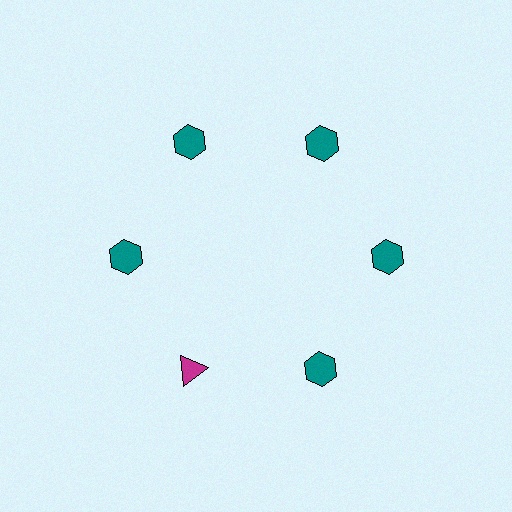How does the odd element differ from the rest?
It differs in both color (magenta instead of teal) and shape (triangle instead of hexagon).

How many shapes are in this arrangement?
There are 6 shapes arranged in a ring pattern.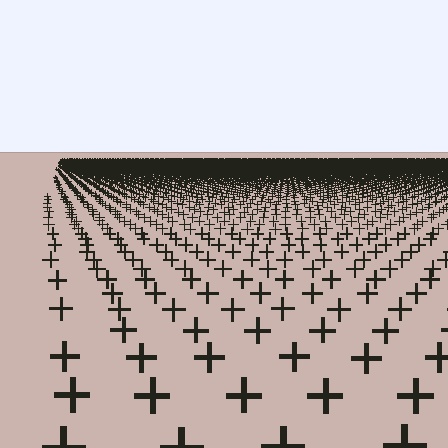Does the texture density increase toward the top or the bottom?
Density increases toward the top.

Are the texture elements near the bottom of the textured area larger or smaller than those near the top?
Larger. Near the bottom, elements are closer to the viewer and appear at a bigger on-screen size.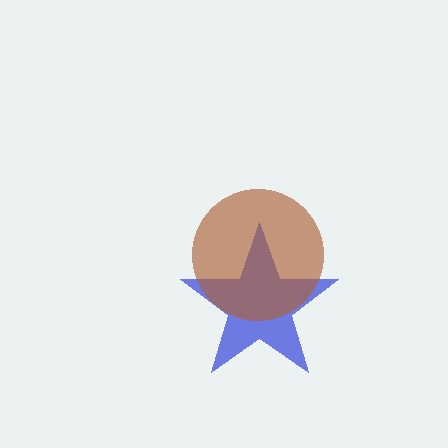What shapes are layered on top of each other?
The layered shapes are: a blue star, a brown circle.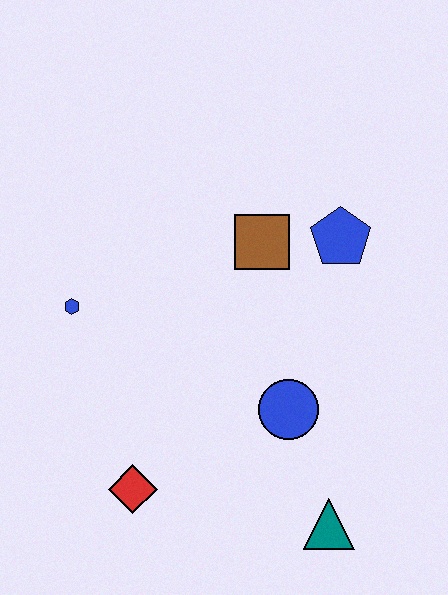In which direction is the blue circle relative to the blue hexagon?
The blue circle is to the right of the blue hexagon.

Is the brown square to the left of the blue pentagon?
Yes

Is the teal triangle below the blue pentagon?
Yes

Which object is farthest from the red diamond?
The blue pentagon is farthest from the red diamond.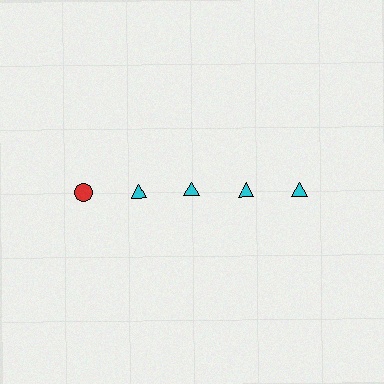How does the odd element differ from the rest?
It differs in both color (red instead of cyan) and shape (circle instead of triangle).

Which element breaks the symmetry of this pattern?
The red circle in the top row, leftmost column breaks the symmetry. All other shapes are cyan triangles.